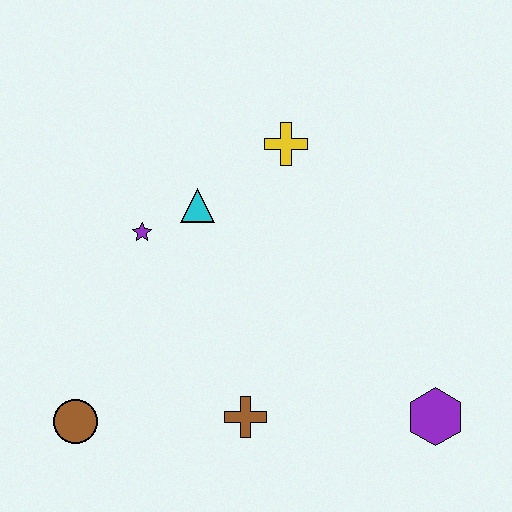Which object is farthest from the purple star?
The purple hexagon is farthest from the purple star.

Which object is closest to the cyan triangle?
The purple star is closest to the cyan triangle.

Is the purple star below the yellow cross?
Yes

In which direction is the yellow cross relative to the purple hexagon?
The yellow cross is above the purple hexagon.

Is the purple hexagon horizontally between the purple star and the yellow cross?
No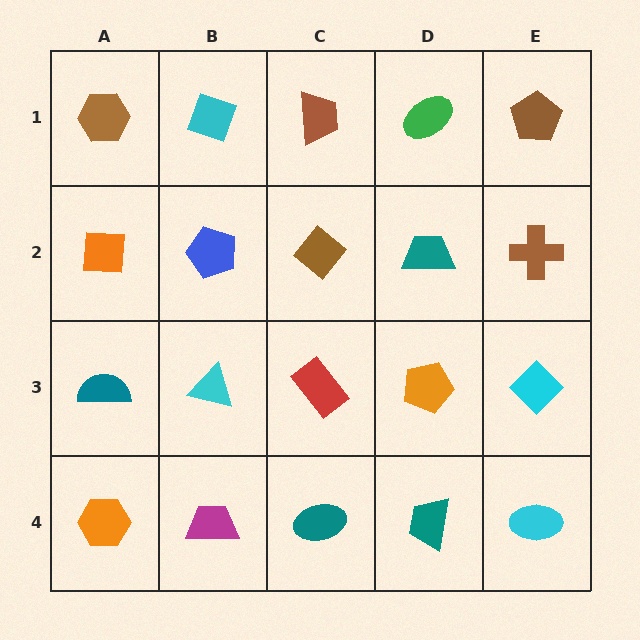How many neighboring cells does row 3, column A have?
3.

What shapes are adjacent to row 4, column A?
A teal semicircle (row 3, column A), a magenta trapezoid (row 4, column B).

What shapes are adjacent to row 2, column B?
A cyan diamond (row 1, column B), a cyan triangle (row 3, column B), an orange square (row 2, column A), a brown diamond (row 2, column C).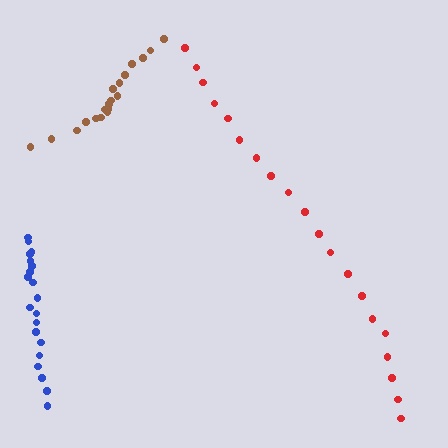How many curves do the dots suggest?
There are 3 distinct paths.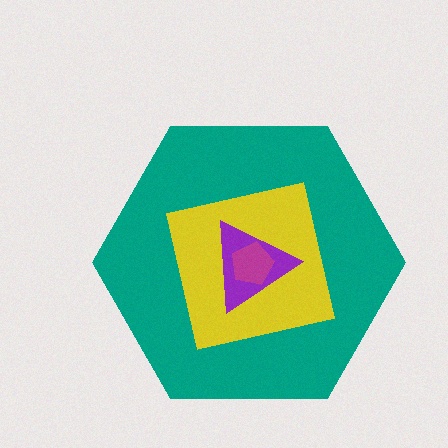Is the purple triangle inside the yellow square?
Yes.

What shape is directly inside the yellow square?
The purple triangle.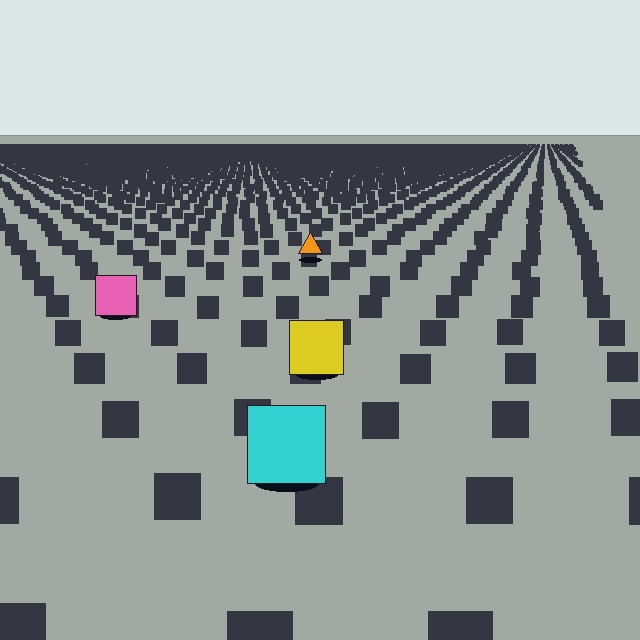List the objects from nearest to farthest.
From nearest to farthest: the cyan square, the yellow square, the pink square, the orange triangle.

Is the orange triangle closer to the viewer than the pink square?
No. The pink square is closer — you can tell from the texture gradient: the ground texture is coarser near it.